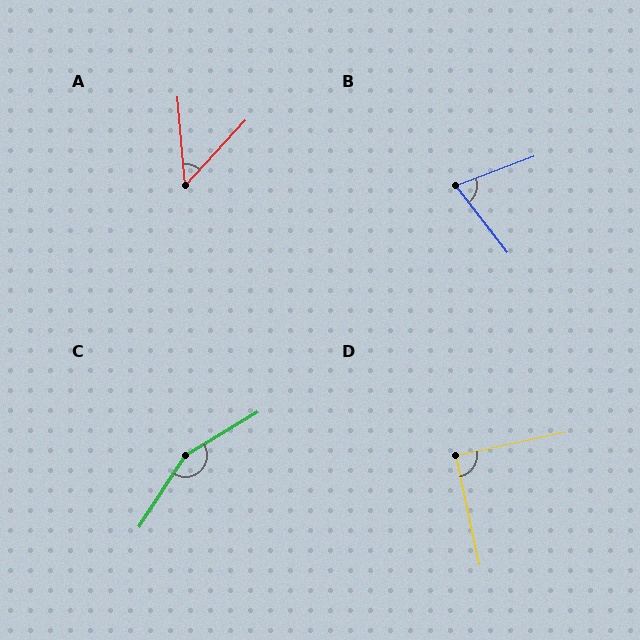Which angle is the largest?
C, at approximately 154 degrees.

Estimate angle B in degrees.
Approximately 72 degrees.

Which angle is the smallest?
A, at approximately 47 degrees.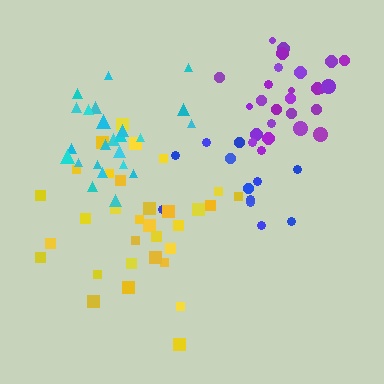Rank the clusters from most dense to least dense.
purple, cyan, yellow, blue.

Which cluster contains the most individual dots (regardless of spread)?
Yellow (32).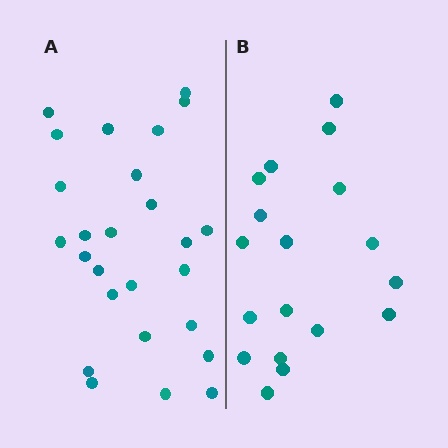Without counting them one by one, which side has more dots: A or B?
Region A (the left region) has more dots.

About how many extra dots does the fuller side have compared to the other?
Region A has roughly 8 or so more dots than region B.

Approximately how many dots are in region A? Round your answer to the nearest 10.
About 30 dots. (The exact count is 26, which rounds to 30.)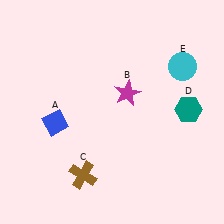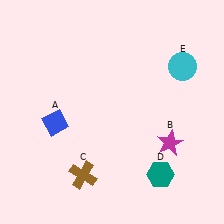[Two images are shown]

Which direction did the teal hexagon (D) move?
The teal hexagon (D) moved down.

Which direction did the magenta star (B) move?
The magenta star (B) moved down.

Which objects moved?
The objects that moved are: the magenta star (B), the teal hexagon (D).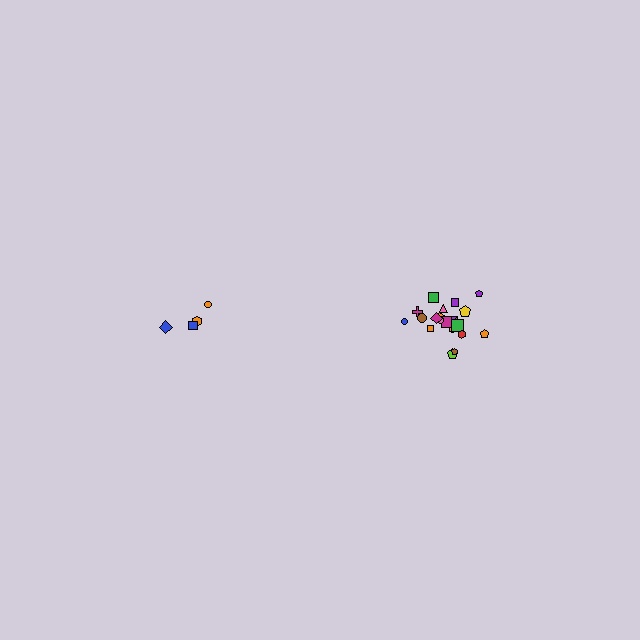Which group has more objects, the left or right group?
The right group.